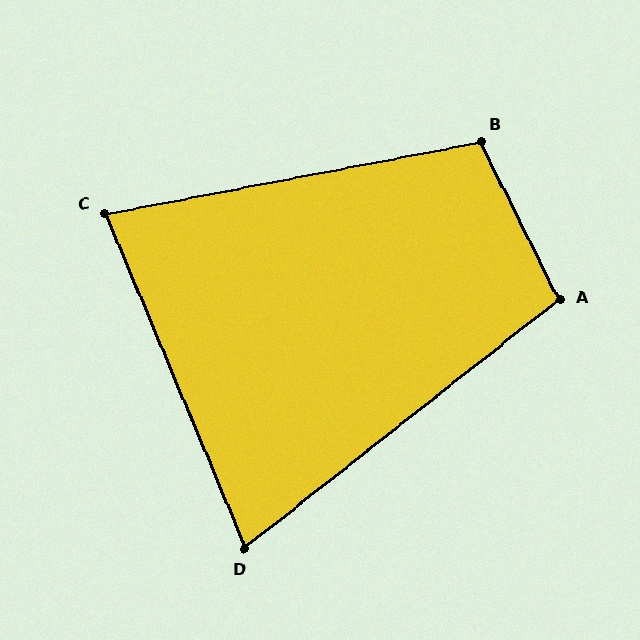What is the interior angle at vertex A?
Approximately 102 degrees (obtuse).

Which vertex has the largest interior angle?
B, at approximately 106 degrees.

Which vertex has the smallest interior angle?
D, at approximately 74 degrees.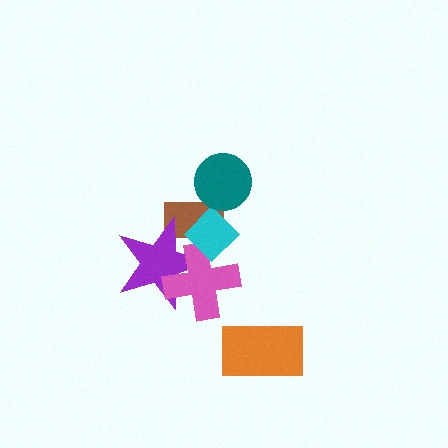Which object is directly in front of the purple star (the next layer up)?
The pink cross is directly in front of the purple star.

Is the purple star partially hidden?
Yes, it is partially covered by another shape.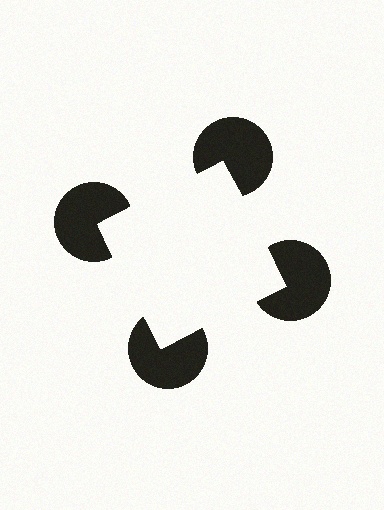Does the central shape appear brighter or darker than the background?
It typically appears slightly brighter than the background, even though no actual brightness change is drawn.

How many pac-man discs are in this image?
There are 4 — one at each vertex of the illusory square.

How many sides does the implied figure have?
4 sides.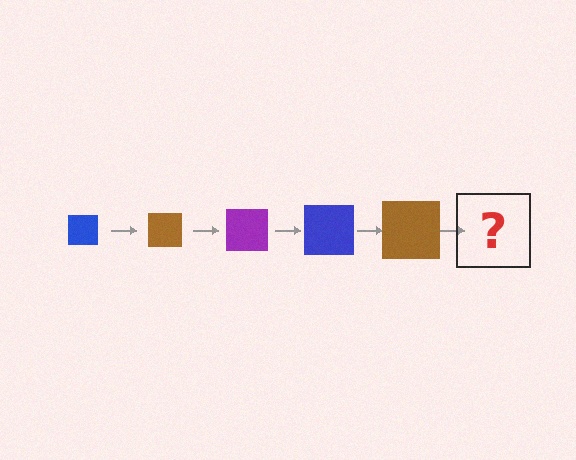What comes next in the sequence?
The next element should be a purple square, larger than the previous one.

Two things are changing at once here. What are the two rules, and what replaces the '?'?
The two rules are that the square grows larger each step and the color cycles through blue, brown, and purple. The '?' should be a purple square, larger than the previous one.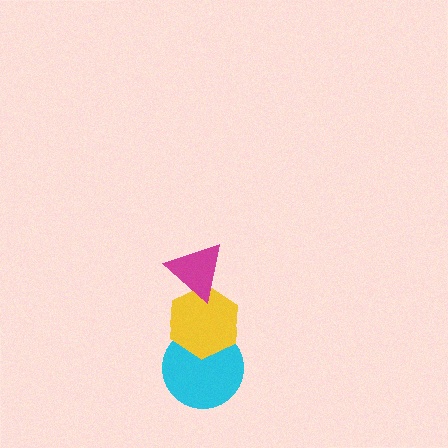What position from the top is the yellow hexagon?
The yellow hexagon is 2nd from the top.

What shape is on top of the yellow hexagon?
The magenta triangle is on top of the yellow hexagon.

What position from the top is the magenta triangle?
The magenta triangle is 1st from the top.